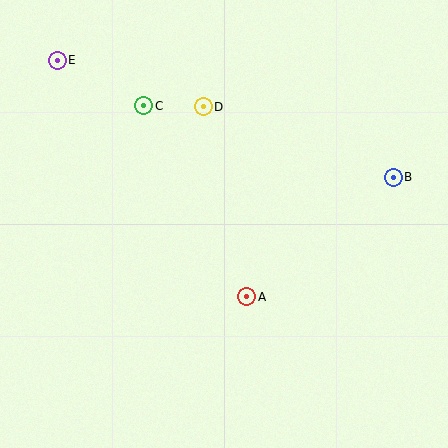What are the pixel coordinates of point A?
Point A is at (247, 297).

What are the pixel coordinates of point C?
Point C is at (144, 106).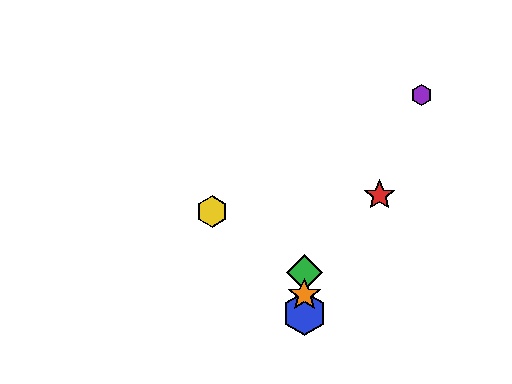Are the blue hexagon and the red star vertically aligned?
No, the blue hexagon is at x≈304 and the red star is at x≈379.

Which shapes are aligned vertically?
The blue hexagon, the green diamond, the orange star are aligned vertically.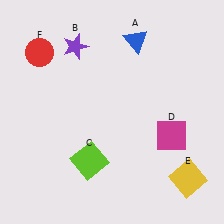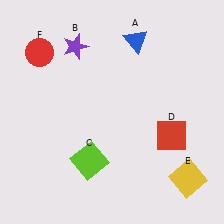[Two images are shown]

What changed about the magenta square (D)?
In Image 1, D is magenta. In Image 2, it changed to red.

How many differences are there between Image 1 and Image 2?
There is 1 difference between the two images.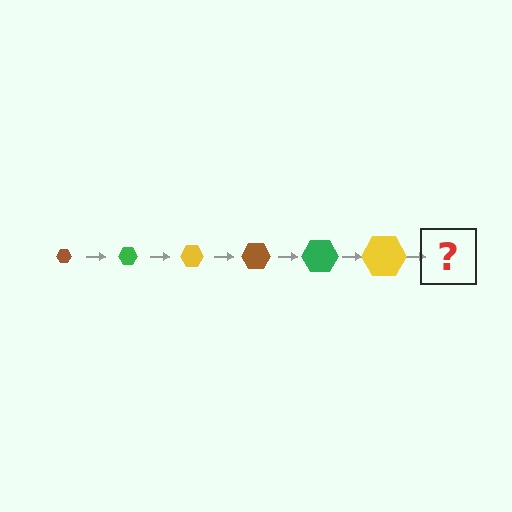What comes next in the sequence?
The next element should be a brown hexagon, larger than the previous one.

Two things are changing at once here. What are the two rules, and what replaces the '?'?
The two rules are that the hexagon grows larger each step and the color cycles through brown, green, and yellow. The '?' should be a brown hexagon, larger than the previous one.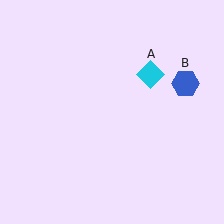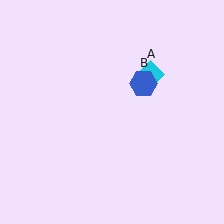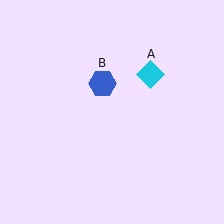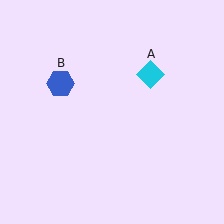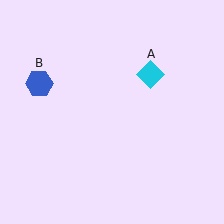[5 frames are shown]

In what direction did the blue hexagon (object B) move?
The blue hexagon (object B) moved left.